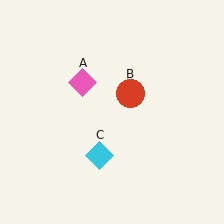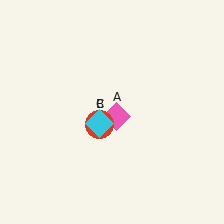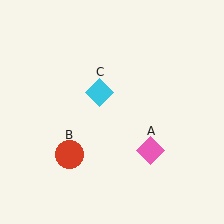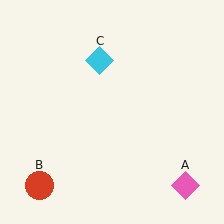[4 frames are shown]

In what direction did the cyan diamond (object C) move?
The cyan diamond (object C) moved up.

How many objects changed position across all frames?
3 objects changed position: pink diamond (object A), red circle (object B), cyan diamond (object C).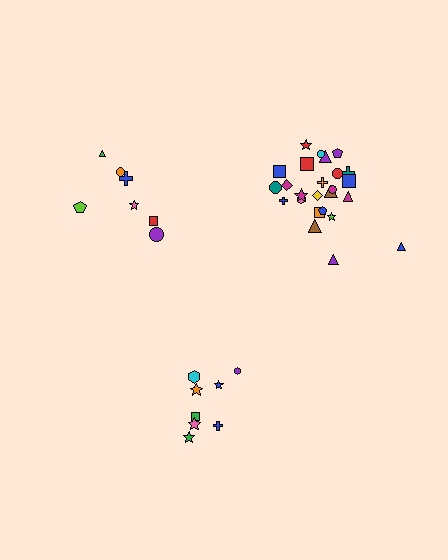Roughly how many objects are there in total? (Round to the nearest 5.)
Roughly 40 objects in total.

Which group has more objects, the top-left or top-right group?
The top-right group.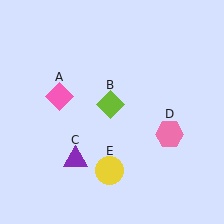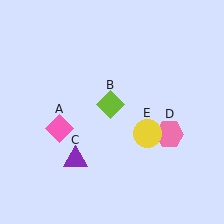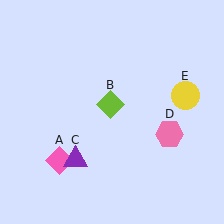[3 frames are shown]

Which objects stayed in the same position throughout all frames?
Lime diamond (object B) and purple triangle (object C) and pink hexagon (object D) remained stationary.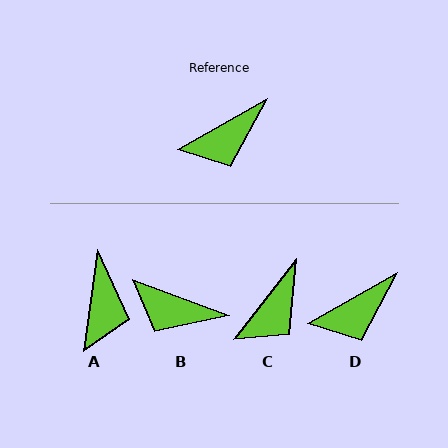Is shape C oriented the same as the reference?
No, it is off by about 23 degrees.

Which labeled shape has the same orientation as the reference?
D.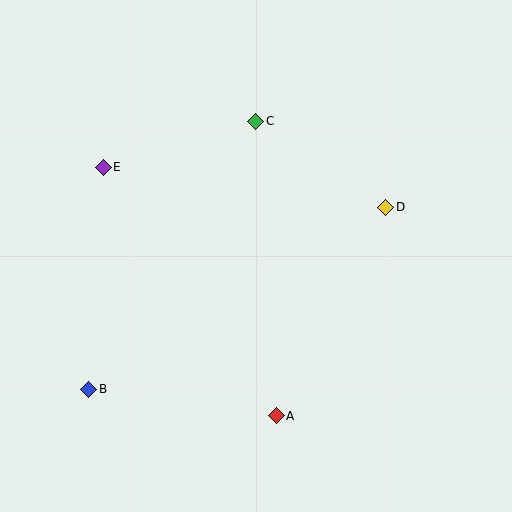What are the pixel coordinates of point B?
Point B is at (89, 389).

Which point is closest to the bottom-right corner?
Point A is closest to the bottom-right corner.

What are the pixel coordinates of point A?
Point A is at (276, 416).